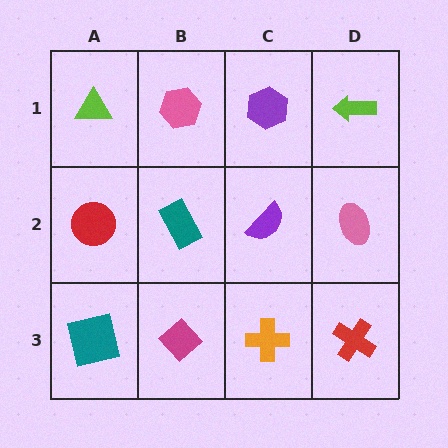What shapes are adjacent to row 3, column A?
A red circle (row 2, column A), a magenta diamond (row 3, column B).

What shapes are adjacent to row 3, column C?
A purple semicircle (row 2, column C), a magenta diamond (row 3, column B), a red cross (row 3, column D).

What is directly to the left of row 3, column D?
An orange cross.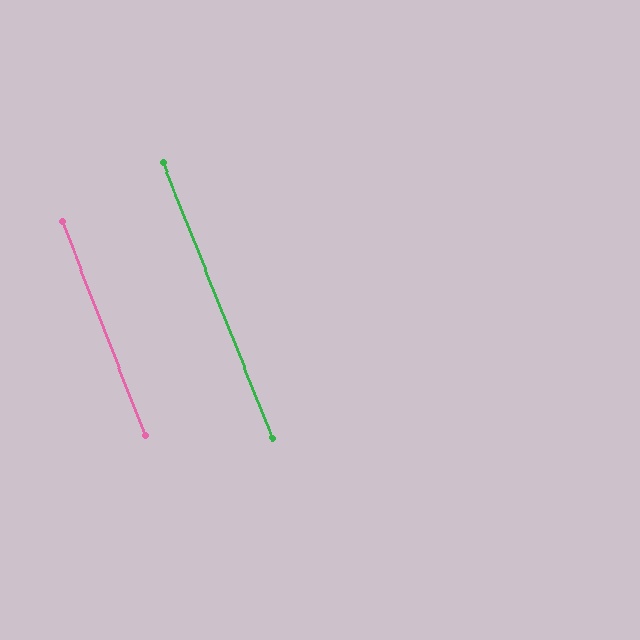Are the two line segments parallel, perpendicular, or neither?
Parallel — their directions differ by only 0.7°.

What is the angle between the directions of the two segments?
Approximately 1 degree.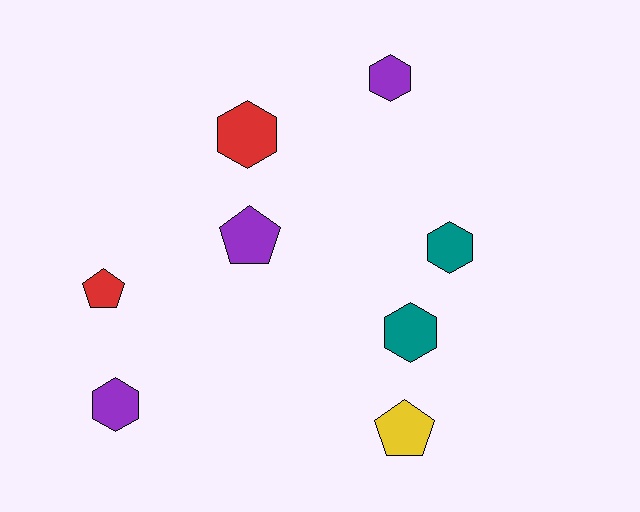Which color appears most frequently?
Purple, with 3 objects.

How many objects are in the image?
There are 8 objects.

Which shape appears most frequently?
Hexagon, with 5 objects.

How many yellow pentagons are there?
There is 1 yellow pentagon.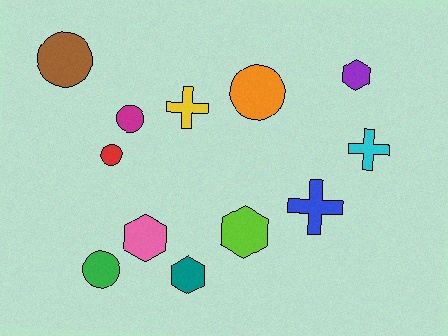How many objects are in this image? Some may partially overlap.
There are 12 objects.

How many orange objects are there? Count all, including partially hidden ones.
There is 1 orange object.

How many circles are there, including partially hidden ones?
There are 5 circles.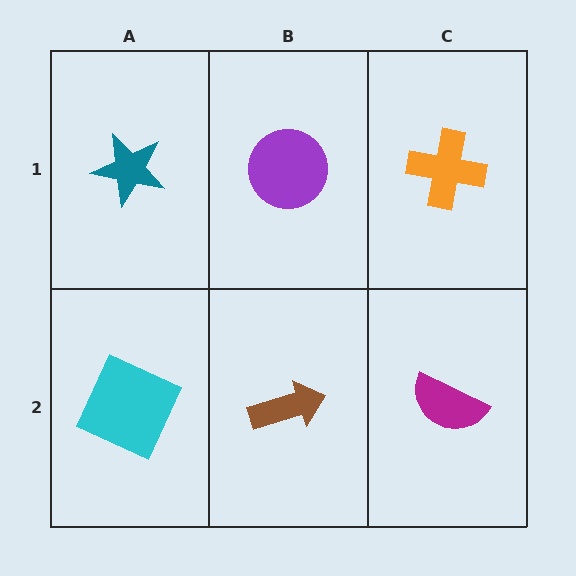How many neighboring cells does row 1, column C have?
2.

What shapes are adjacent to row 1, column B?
A brown arrow (row 2, column B), a teal star (row 1, column A), an orange cross (row 1, column C).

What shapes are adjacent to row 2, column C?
An orange cross (row 1, column C), a brown arrow (row 2, column B).